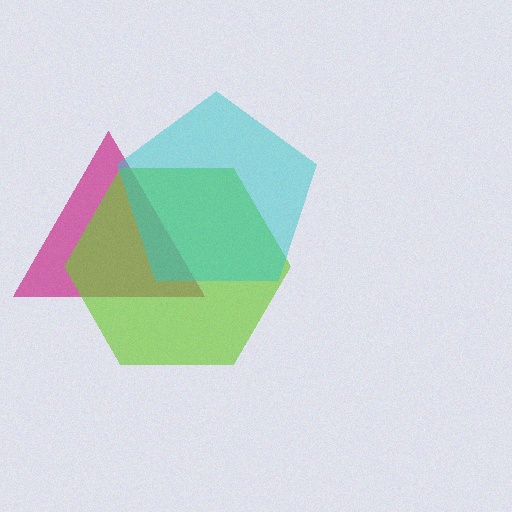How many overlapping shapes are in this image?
There are 3 overlapping shapes in the image.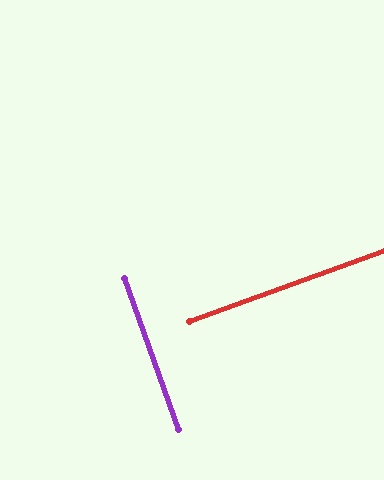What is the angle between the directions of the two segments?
Approximately 90 degrees.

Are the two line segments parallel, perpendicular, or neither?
Perpendicular — they meet at approximately 90°.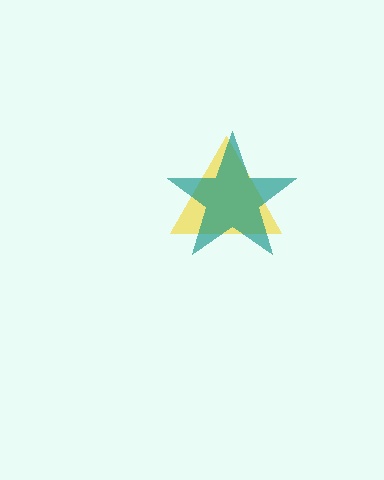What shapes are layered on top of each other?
The layered shapes are: a yellow triangle, a teal star.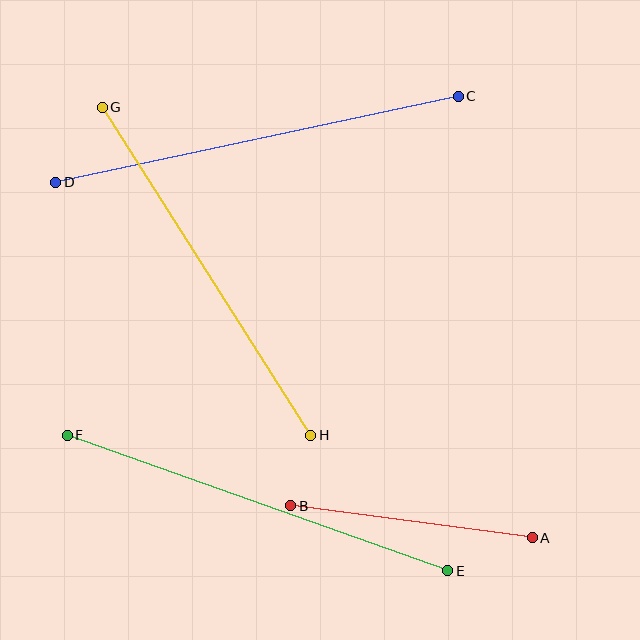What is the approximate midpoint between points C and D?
The midpoint is at approximately (257, 139) pixels.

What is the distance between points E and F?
The distance is approximately 404 pixels.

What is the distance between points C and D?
The distance is approximately 412 pixels.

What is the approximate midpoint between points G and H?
The midpoint is at approximately (207, 271) pixels.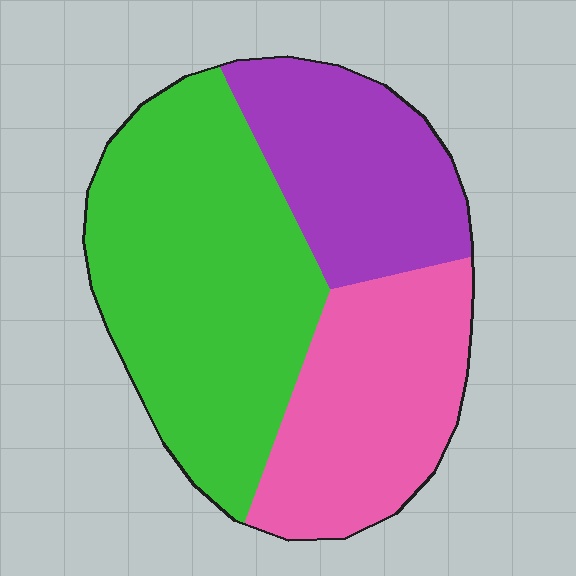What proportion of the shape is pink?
Pink takes up about one quarter (1/4) of the shape.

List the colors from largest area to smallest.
From largest to smallest: green, pink, purple.